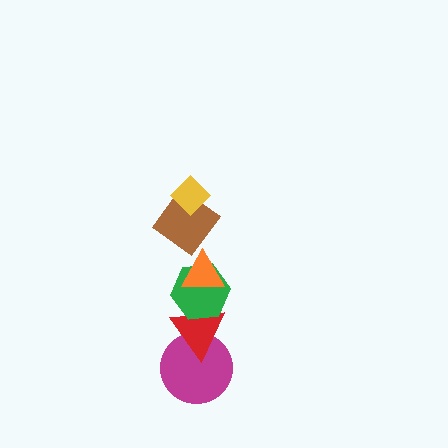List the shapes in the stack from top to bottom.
From top to bottom: the yellow diamond, the brown diamond, the orange triangle, the green hexagon, the red triangle, the magenta circle.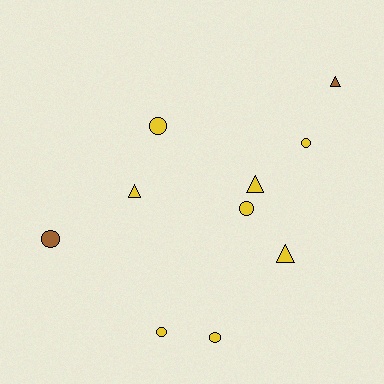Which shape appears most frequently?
Circle, with 6 objects.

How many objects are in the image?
There are 10 objects.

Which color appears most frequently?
Yellow, with 8 objects.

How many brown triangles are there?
There is 1 brown triangle.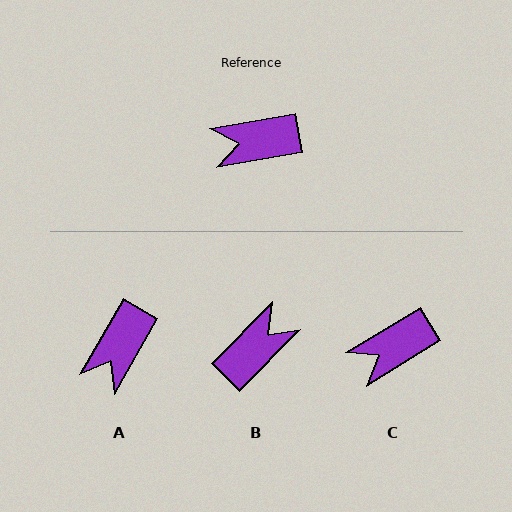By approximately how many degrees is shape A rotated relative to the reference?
Approximately 50 degrees counter-clockwise.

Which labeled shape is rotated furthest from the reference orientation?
B, about 145 degrees away.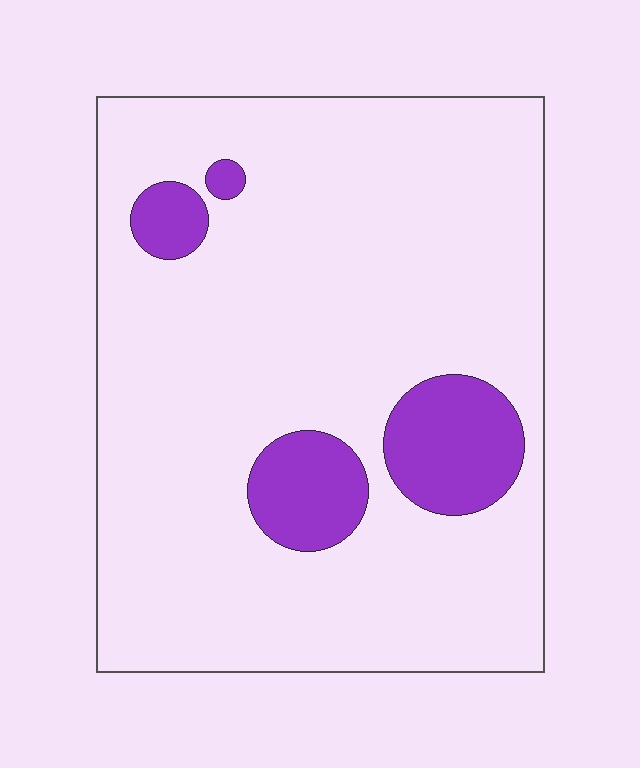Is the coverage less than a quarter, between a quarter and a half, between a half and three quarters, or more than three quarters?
Less than a quarter.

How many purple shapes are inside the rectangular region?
4.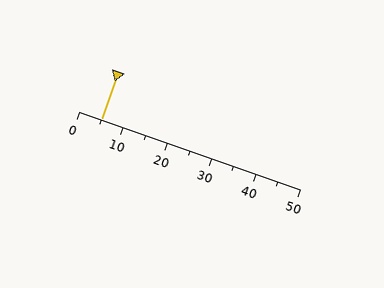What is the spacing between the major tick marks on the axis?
The major ticks are spaced 10 apart.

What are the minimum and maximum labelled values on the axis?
The axis runs from 0 to 50.